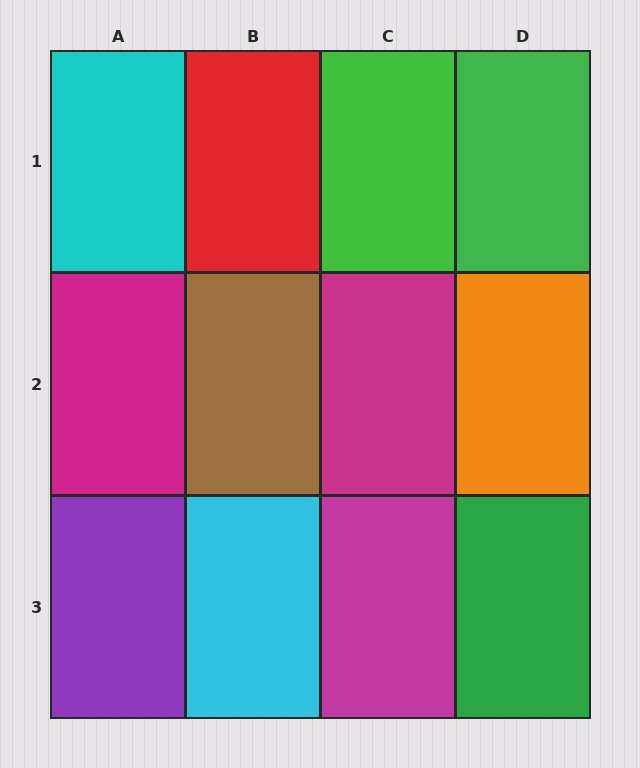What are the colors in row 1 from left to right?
Cyan, red, green, green.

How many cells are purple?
1 cell is purple.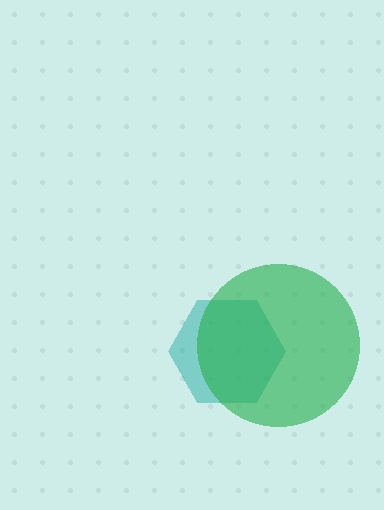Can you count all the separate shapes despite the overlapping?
Yes, there are 2 separate shapes.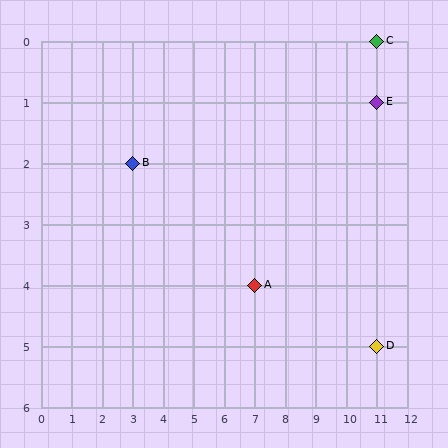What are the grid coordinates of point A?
Point A is at grid coordinates (7, 4).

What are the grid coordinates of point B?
Point B is at grid coordinates (3, 2).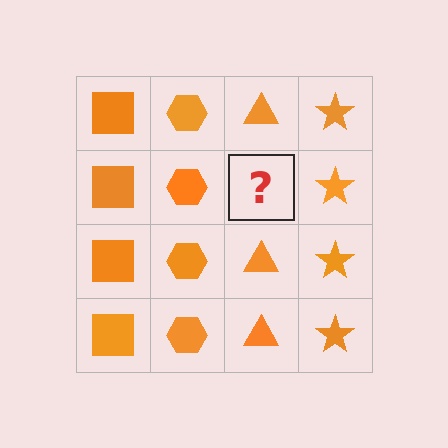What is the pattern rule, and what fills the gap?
The rule is that each column has a consistent shape. The gap should be filled with an orange triangle.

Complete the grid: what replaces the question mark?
The question mark should be replaced with an orange triangle.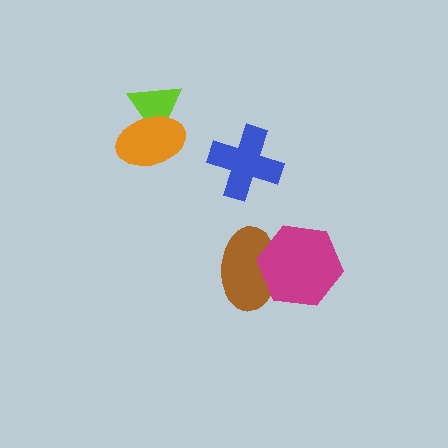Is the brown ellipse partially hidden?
Yes, it is partially covered by another shape.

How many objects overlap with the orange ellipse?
1 object overlaps with the orange ellipse.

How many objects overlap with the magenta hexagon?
1 object overlaps with the magenta hexagon.